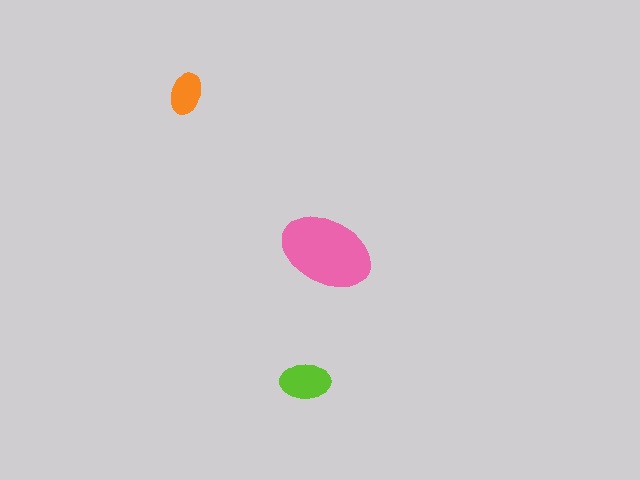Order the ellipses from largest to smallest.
the pink one, the lime one, the orange one.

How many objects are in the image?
There are 3 objects in the image.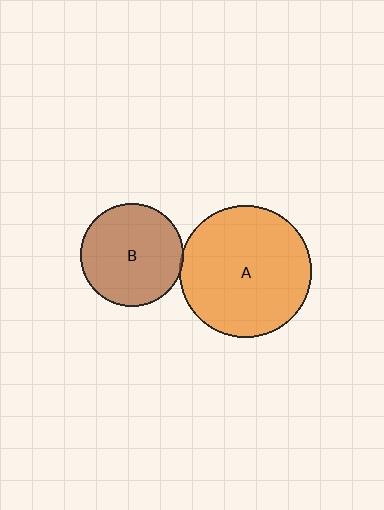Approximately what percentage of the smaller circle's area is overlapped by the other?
Approximately 5%.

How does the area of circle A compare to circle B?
Approximately 1.6 times.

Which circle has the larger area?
Circle A (orange).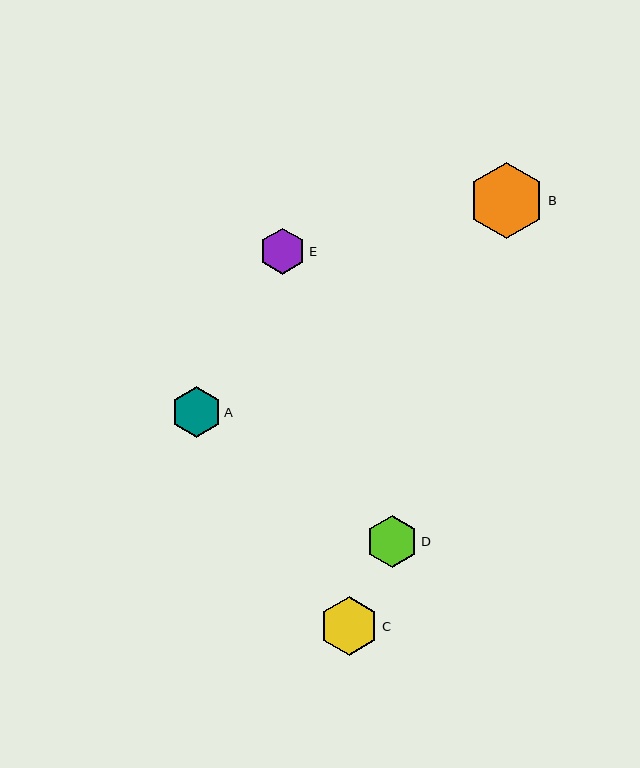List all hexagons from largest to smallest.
From largest to smallest: B, C, D, A, E.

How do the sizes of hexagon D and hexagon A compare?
Hexagon D and hexagon A are approximately the same size.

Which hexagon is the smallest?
Hexagon E is the smallest with a size of approximately 46 pixels.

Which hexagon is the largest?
Hexagon B is the largest with a size of approximately 76 pixels.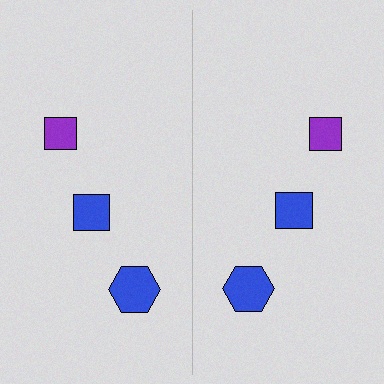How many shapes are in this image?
There are 6 shapes in this image.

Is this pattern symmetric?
Yes, this pattern has bilateral (reflection) symmetry.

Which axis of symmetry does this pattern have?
The pattern has a vertical axis of symmetry running through the center of the image.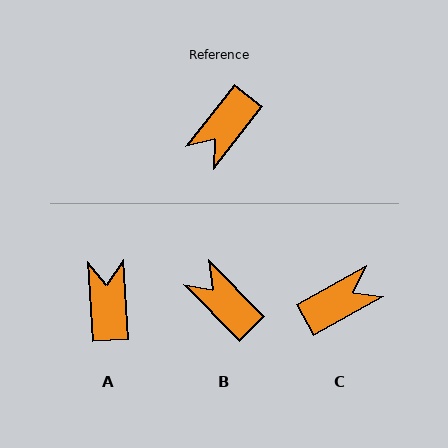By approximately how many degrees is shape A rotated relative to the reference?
Approximately 138 degrees clockwise.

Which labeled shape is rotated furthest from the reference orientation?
C, about 157 degrees away.